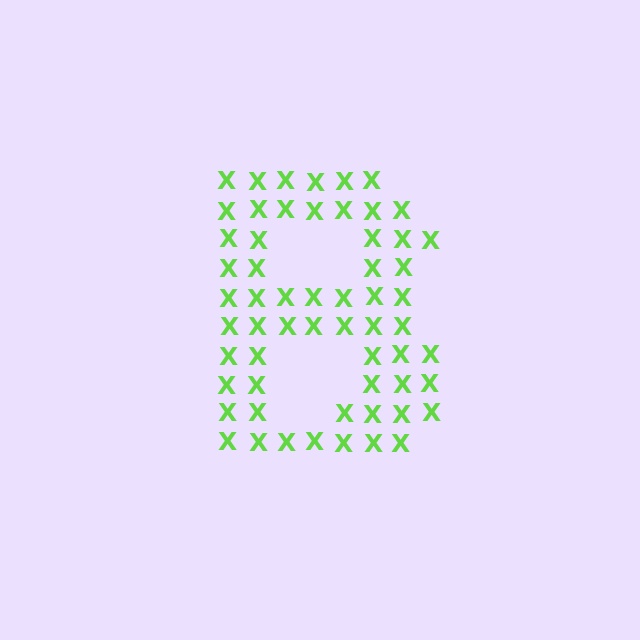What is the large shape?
The large shape is the letter B.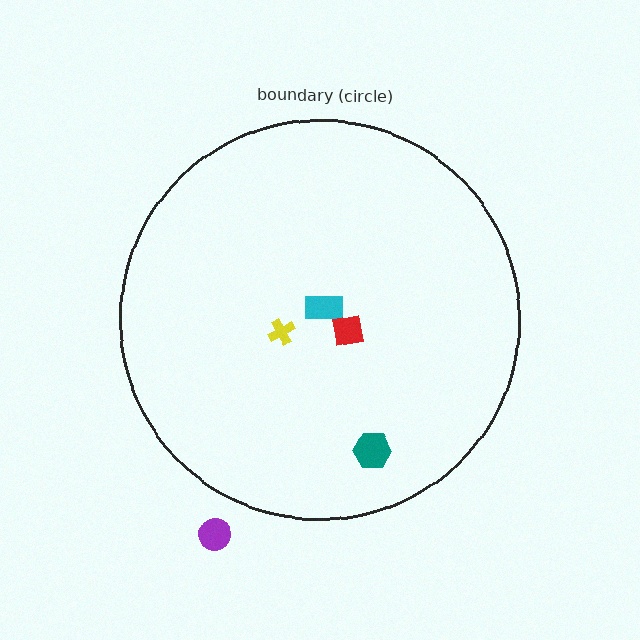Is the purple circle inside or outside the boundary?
Outside.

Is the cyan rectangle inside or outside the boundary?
Inside.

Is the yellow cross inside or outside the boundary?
Inside.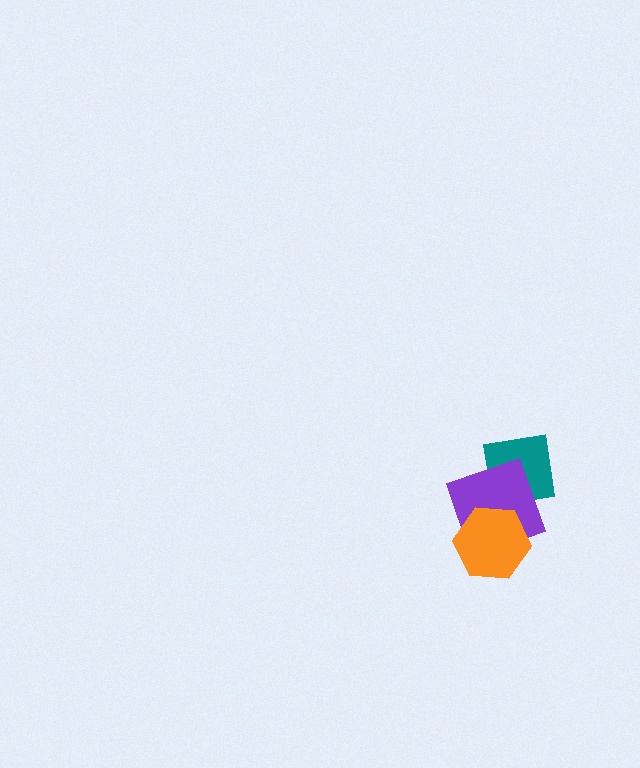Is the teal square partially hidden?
Yes, it is partially covered by another shape.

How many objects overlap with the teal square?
1 object overlaps with the teal square.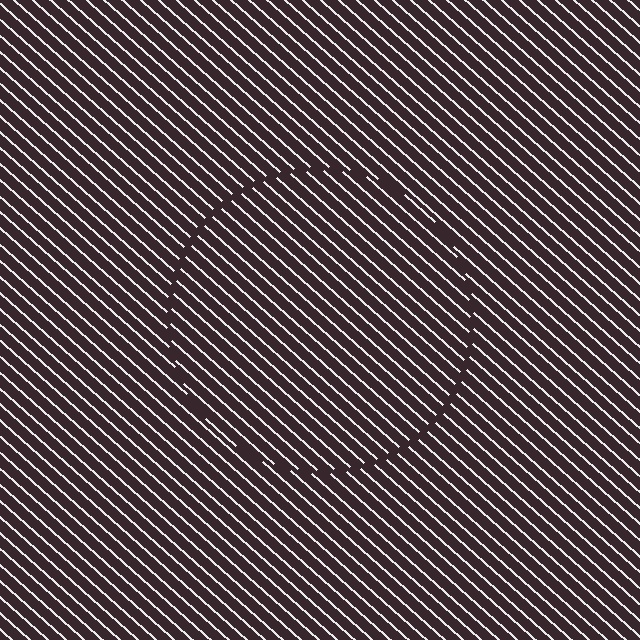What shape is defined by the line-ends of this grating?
An illusory circle. The interior of the shape contains the same grating, shifted by half a period — the contour is defined by the phase discontinuity where line-ends from the inner and outer gratings abut.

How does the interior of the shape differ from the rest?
The interior of the shape contains the same grating, shifted by half a period — the contour is defined by the phase discontinuity where line-ends from the inner and outer gratings abut.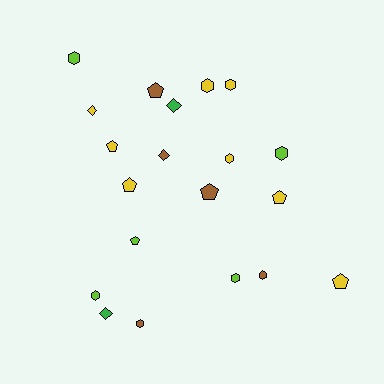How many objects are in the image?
There are 20 objects.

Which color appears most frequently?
Yellow, with 8 objects.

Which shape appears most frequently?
Hexagon, with 9 objects.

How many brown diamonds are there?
There is 1 brown diamond.